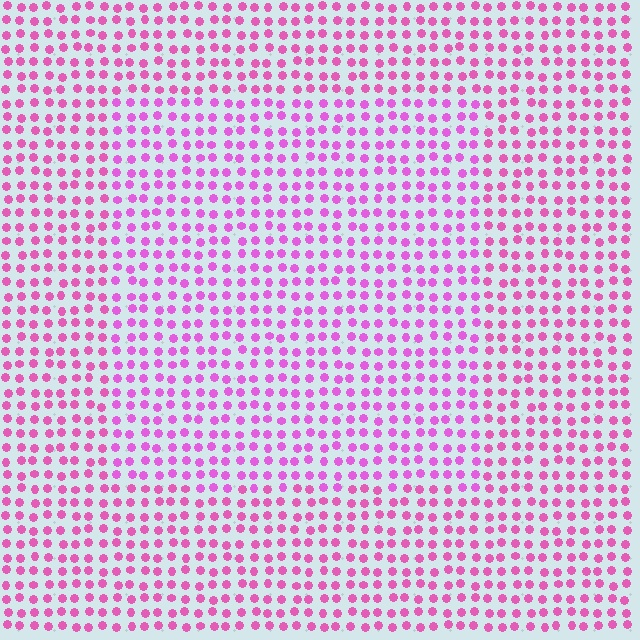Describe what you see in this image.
The image is filled with small pink elements in a uniform arrangement. A rectangle-shaped region is visible where the elements are tinted to a slightly different hue, forming a subtle color boundary.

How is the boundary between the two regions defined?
The boundary is defined purely by a slight shift in hue (about 18 degrees). Spacing, size, and orientation are identical on both sides.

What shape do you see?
I see a rectangle.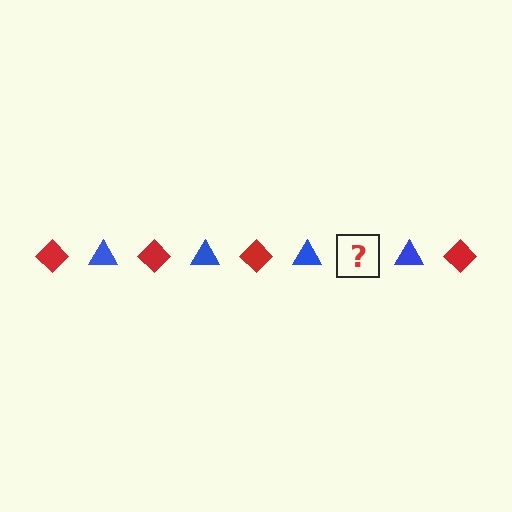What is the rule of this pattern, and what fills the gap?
The rule is that the pattern alternates between red diamond and blue triangle. The gap should be filled with a red diamond.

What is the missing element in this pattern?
The missing element is a red diamond.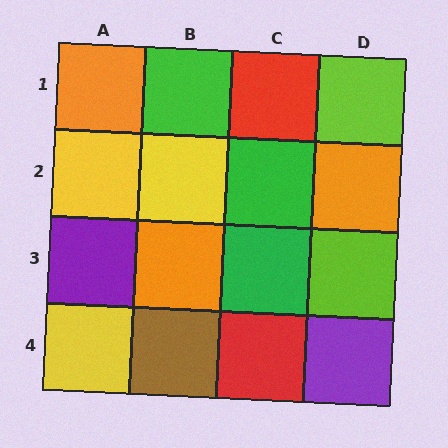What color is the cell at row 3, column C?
Green.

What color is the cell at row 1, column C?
Red.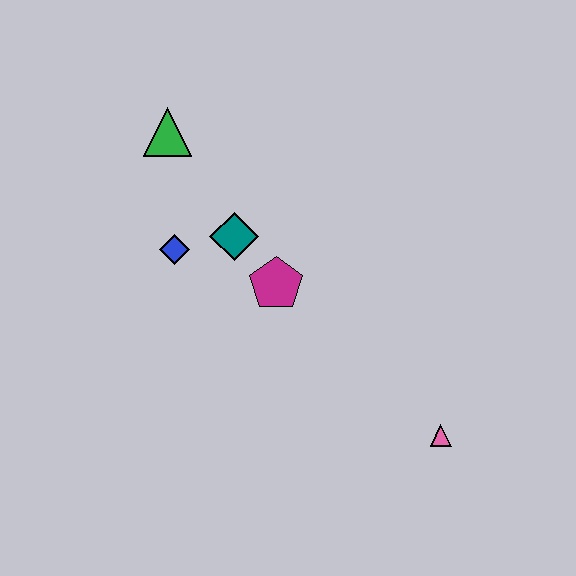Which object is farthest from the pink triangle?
The green triangle is farthest from the pink triangle.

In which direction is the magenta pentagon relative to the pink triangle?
The magenta pentagon is to the left of the pink triangle.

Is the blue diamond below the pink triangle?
No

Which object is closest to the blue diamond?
The teal diamond is closest to the blue diamond.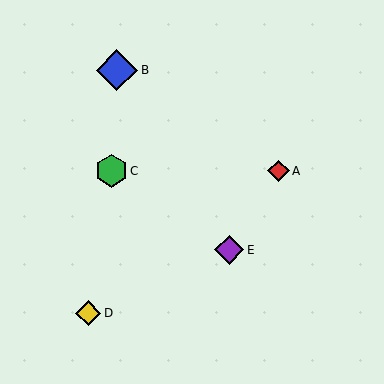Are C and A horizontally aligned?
Yes, both are at y≈171.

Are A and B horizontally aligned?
No, A is at y≈171 and B is at y≈70.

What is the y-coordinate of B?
Object B is at y≈70.